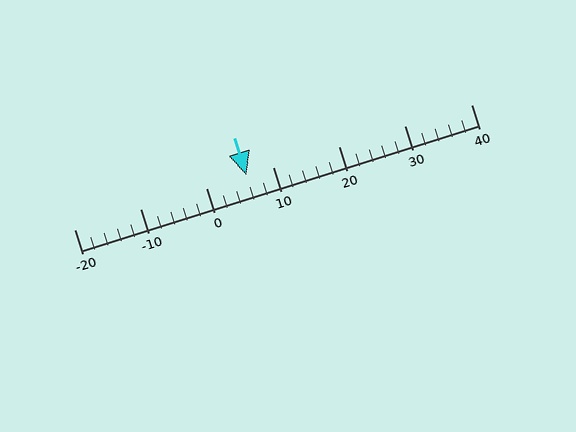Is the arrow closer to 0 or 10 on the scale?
The arrow is closer to 10.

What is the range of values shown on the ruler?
The ruler shows values from -20 to 40.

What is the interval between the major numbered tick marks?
The major tick marks are spaced 10 units apart.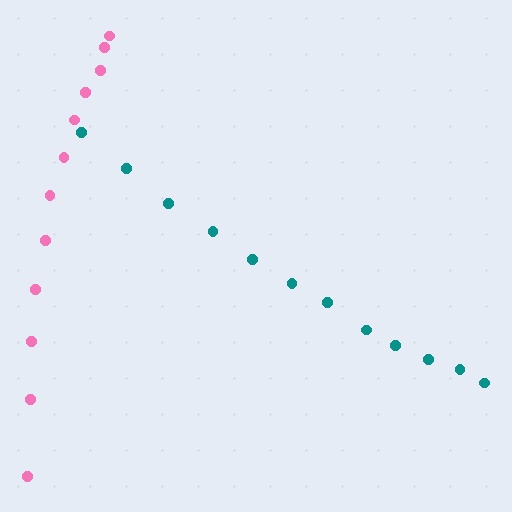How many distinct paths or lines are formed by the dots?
There are 2 distinct paths.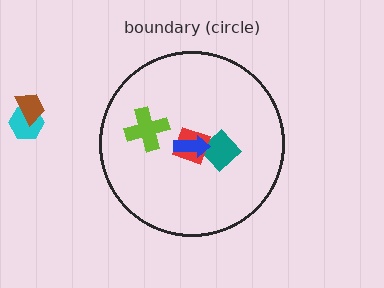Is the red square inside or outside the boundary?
Inside.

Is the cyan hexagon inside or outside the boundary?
Outside.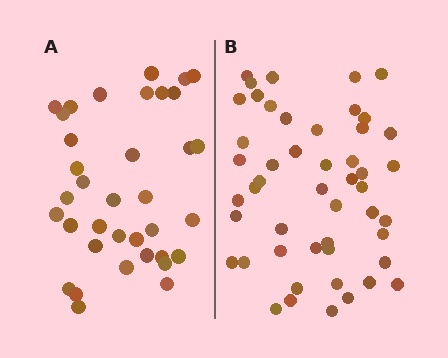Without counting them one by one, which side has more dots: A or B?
Region B (the right region) has more dots.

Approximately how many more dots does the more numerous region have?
Region B has approximately 15 more dots than region A.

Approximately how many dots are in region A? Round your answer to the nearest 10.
About 40 dots. (The exact count is 36, which rounds to 40.)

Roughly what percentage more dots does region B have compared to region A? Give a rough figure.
About 35% more.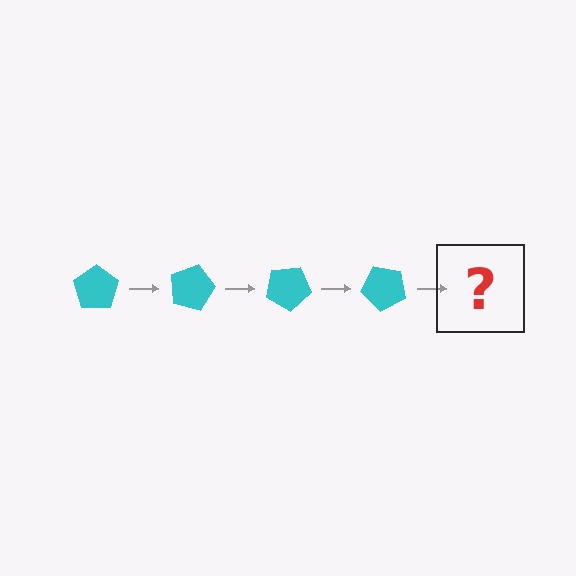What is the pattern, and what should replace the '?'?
The pattern is that the pentagon rotates 15 degrees each step. The '?' should be a cyan pentagon rotated 60 degrees.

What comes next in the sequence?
The next element should be a cyan pentagon rotated 60 degrees.